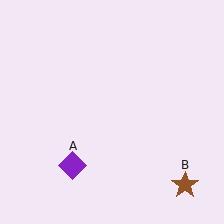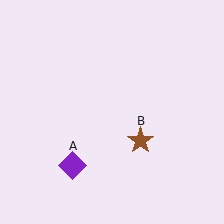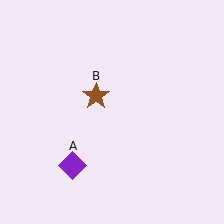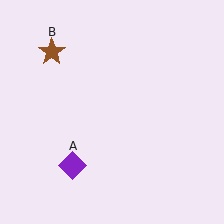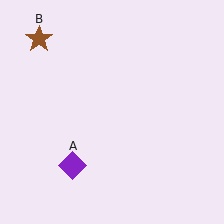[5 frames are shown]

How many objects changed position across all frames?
1 object changed position: brown star (object B).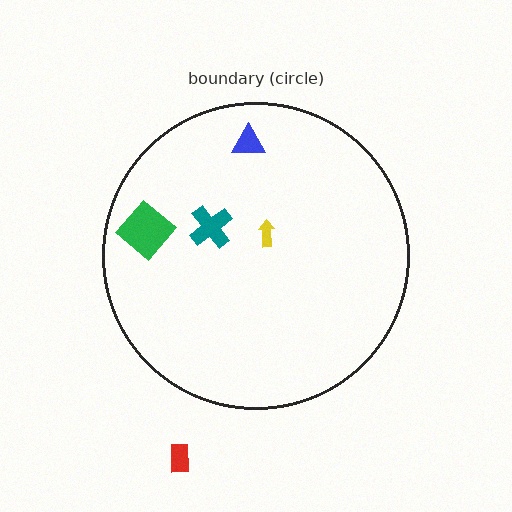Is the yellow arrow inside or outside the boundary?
Inside.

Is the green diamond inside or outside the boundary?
Inside.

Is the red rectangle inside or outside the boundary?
Outside.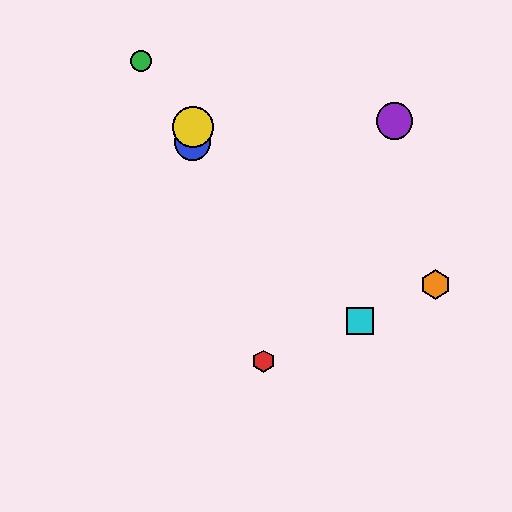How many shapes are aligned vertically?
2 shapes (the blue circle, the yellow circle) are aligned vertically.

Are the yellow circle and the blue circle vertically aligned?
Yes, both are at x≈193.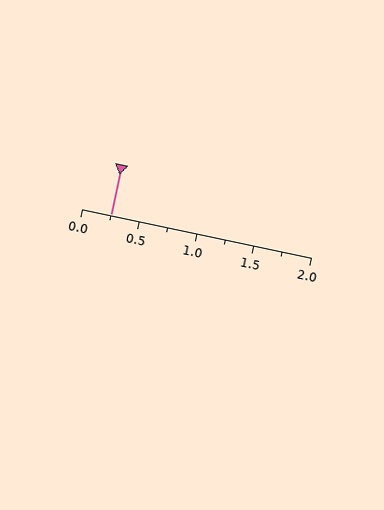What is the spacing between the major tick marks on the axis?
The major ticks are spaced 0.5 apart.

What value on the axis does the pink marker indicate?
The marker indicates approximately 0.25.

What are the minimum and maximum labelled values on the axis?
The axis runs from 0.0 to 2.0.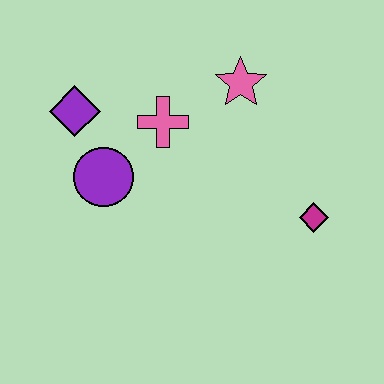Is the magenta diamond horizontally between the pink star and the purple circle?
No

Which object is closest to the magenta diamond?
The pink star is closest to the magenta diamond.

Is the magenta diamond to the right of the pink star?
Yes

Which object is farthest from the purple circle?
The magenta diamond is farthest from the purple circle.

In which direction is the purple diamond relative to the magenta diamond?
The purple diamond is to the left of the magenta diamond.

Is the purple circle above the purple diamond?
No